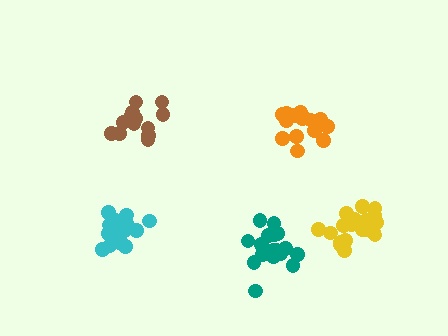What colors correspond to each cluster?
The clusters are colored: cyan, brown, teal, orange, yellow.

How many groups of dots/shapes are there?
There are 5 groups.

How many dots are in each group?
Group 1: 19 dots, Group 2: 13 dots, Group 3: 19 dots, Group 4: 17 dots, Group 5: 19 dots (87 total).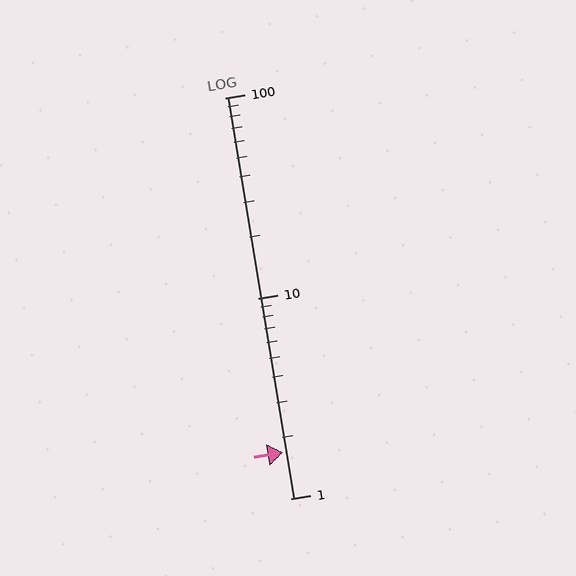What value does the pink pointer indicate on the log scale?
The pointer indicates approximately 1.7.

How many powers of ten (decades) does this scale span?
The scale spans 2 decades, from 1 to 100.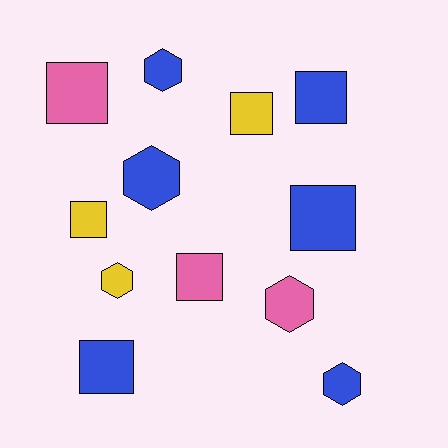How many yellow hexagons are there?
There is 1 yellow hexagon.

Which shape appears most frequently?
Square, with 7 objects.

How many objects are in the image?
There are 12 objects.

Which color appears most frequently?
Blue, with 6 objects.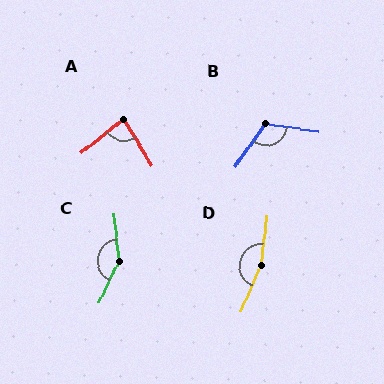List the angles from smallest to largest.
A (83°), B (116°), C (149°), D (163°).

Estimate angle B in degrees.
Approximately 116 degrees.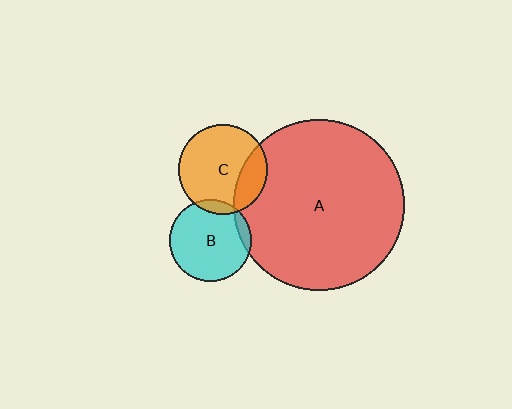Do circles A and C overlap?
Yes.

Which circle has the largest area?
Circle A (red).